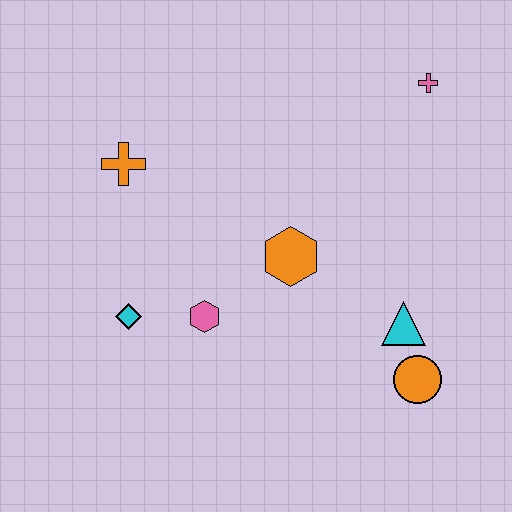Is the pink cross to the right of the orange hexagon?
Yes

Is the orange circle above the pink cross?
No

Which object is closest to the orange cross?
The cyan diamond is closest to the orange cross.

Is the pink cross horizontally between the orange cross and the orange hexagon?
No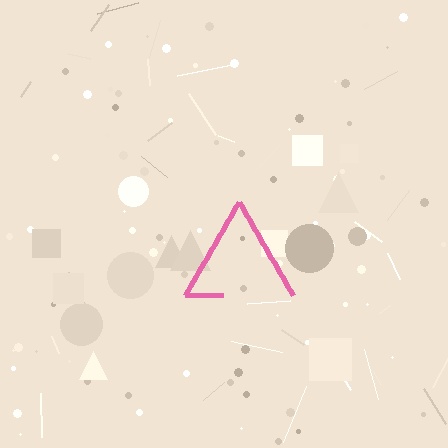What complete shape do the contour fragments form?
The contour fragments form a triangle.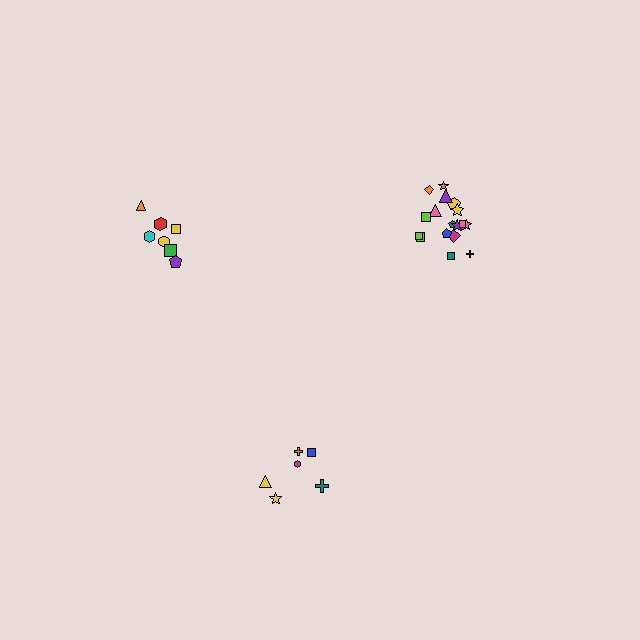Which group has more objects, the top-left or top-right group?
The top-right group.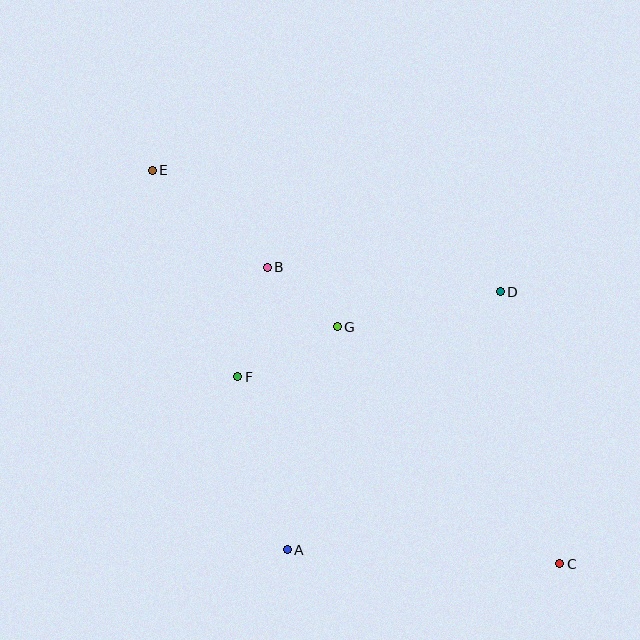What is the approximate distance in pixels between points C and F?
The distance between C and F is approximately 372 pixels.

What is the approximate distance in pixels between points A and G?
The distance between A and G is approximately 229 pixels.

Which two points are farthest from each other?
Points C and E are farthest from each other.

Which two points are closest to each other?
Points B and G are closest to each other.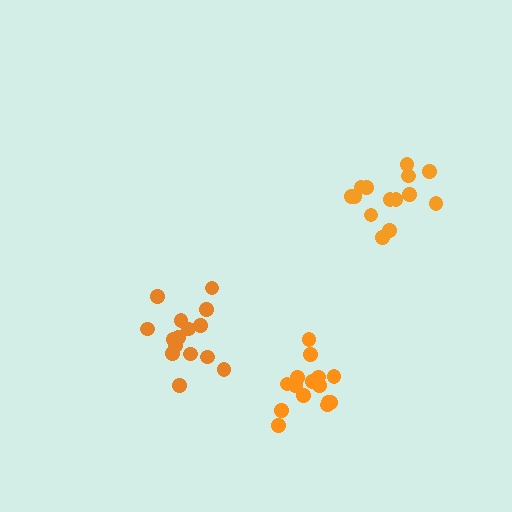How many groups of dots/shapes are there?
There are 3 groups.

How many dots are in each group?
Group 1: 15 dots, Group 2: 14 dots, Group 3: 15 dots (44 total).